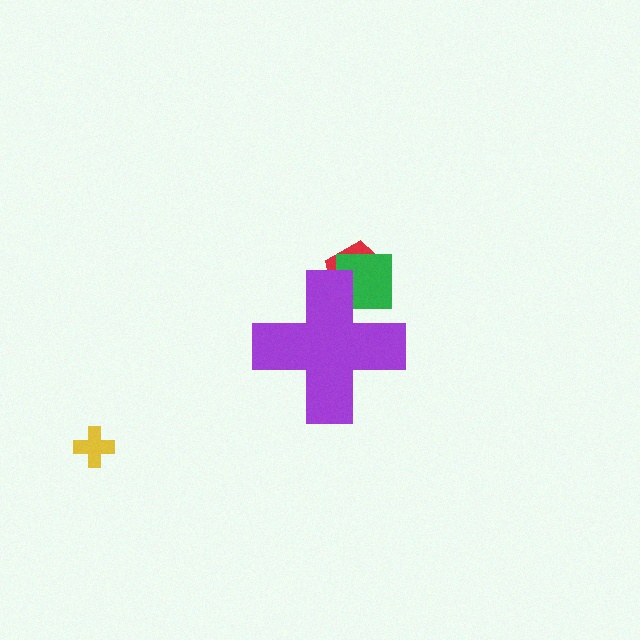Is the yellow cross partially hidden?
No, the yellow cross is fully visible.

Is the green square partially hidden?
Yes, the green square is partially hidden behind the purple cross.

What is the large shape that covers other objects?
A purple cross.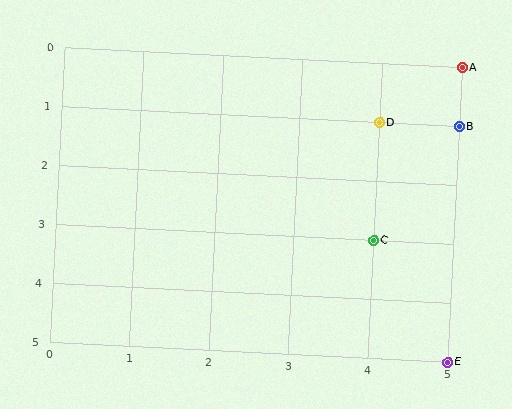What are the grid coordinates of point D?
Point D is at grid coordinates (4, 1).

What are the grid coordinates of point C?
Point C is at grid coordinates (4, 3).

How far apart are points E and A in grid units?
Points E and A are 5 rows apart.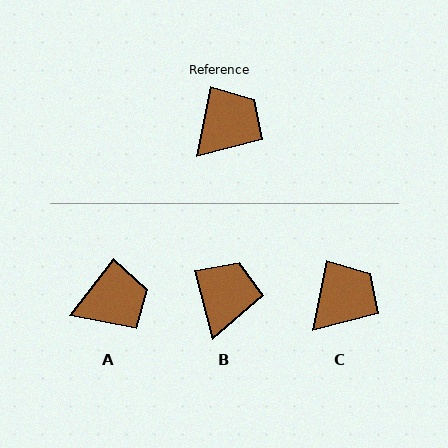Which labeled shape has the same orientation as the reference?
C.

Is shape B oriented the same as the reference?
No, it is off by about 26 degrees.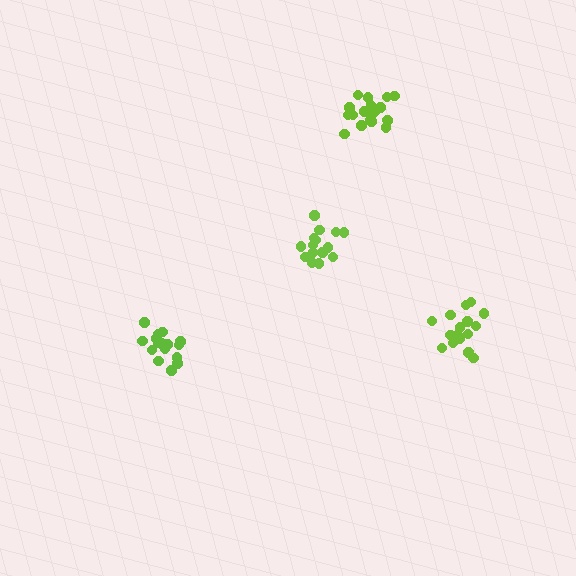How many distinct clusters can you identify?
There are 4 distinct clusters.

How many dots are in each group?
Group 1: 19 dots, Group 2: 15 dots, Group 3: 16 dots, Group 4: 17 dots (67 total).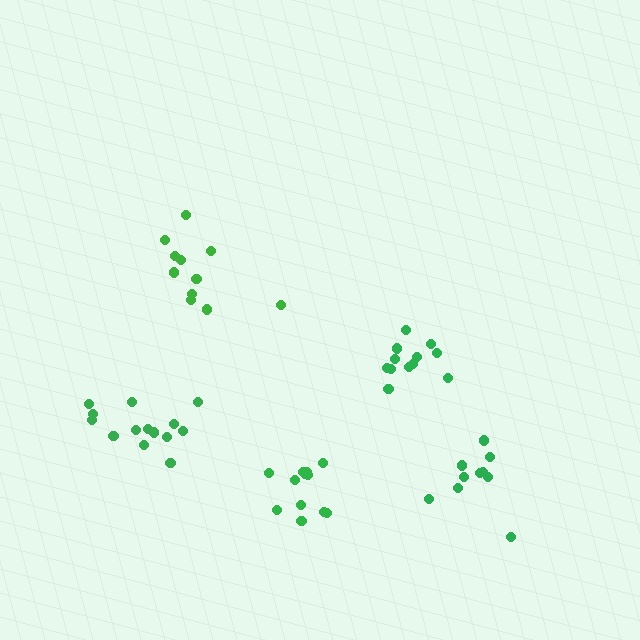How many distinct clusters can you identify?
There are 5 distinct clusters.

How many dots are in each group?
Group 1: 12 dots, Group 2: 12 dots, Group 3: 10 dots, Group 4: 12 dots, Group 5: 14 dots (60 total).